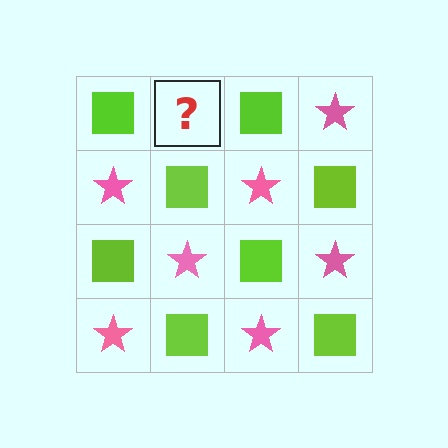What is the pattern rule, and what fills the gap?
The rule is that it alternates lime square and pink star in a checkerboard pattern. The gap should be filled with a pink star.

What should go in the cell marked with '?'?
The missing cell should contain a pink star.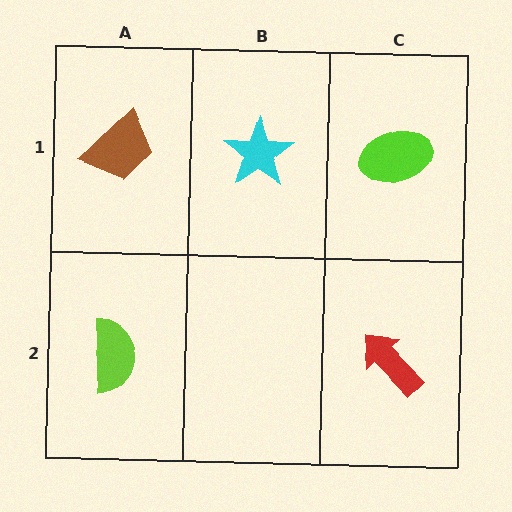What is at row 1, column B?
A cyan star.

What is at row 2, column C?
A red arrow.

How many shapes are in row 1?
3 shapes.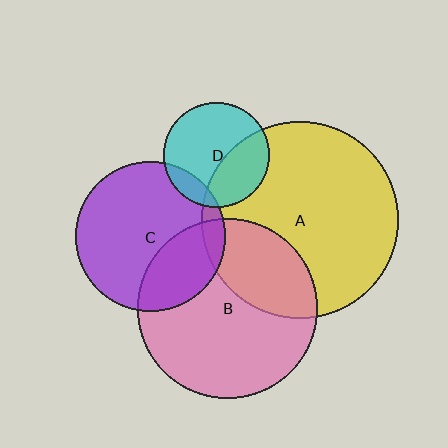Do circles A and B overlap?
Yes.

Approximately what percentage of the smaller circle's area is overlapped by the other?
Approximately 30%.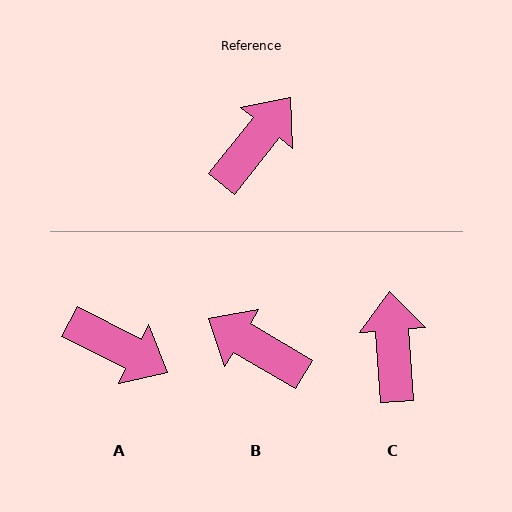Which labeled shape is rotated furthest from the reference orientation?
B, about 98 degrees away.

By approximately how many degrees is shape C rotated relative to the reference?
Approximately 43 degrees counter-clockwise.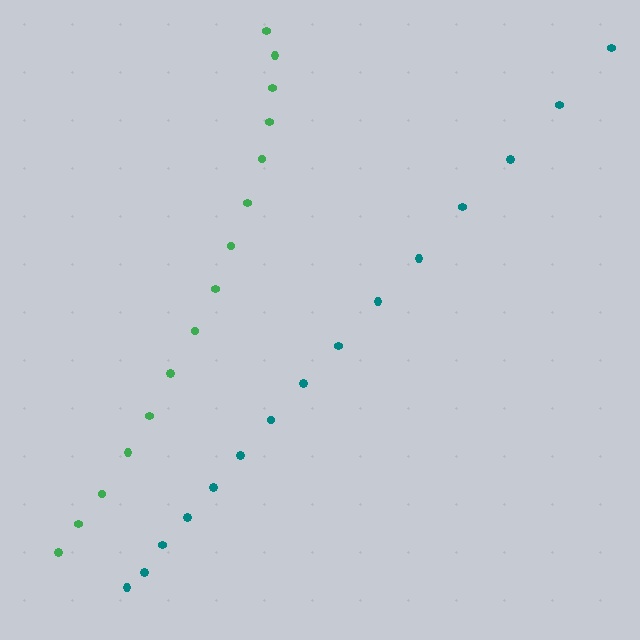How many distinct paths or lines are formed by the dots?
There are 2 distinct paths.